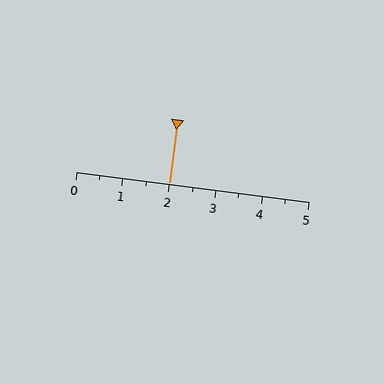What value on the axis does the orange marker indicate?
The marker indicates approximately 2.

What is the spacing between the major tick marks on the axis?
The major ticks are spaced 1 apart.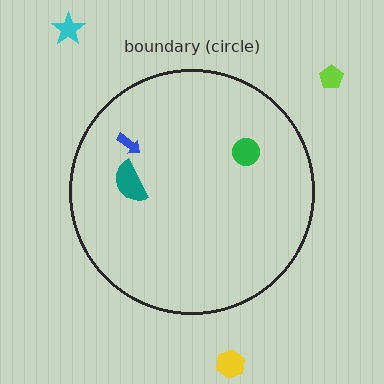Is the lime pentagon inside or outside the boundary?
Outside.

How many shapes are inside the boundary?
3 inside, 3 outside.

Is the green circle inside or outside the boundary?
Inside.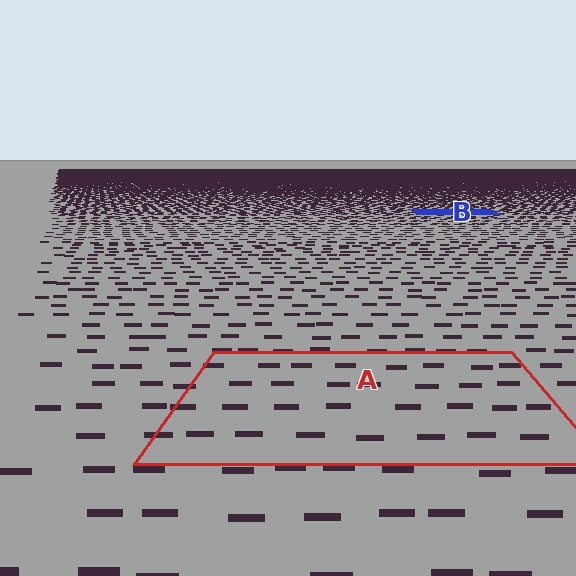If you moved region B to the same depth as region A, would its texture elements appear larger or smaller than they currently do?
They would appear larger. At a closer depth, the same texture elements are projected at a bigger on-screen size.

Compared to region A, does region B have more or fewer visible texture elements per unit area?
Region B has more texture elements per unit area — they are packed more densely because it is farther away.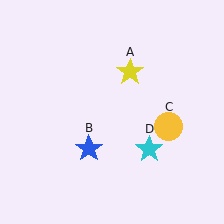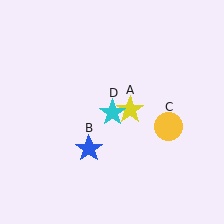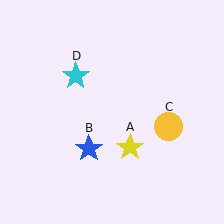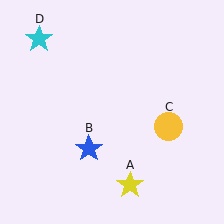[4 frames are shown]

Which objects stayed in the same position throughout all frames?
Blue star (object B) and yellow circle (object C) remained stationary.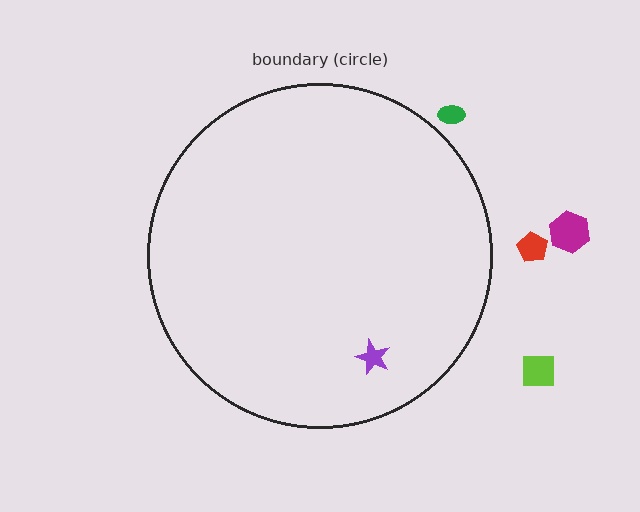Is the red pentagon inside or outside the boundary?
Outside.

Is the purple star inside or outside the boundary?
Inside.